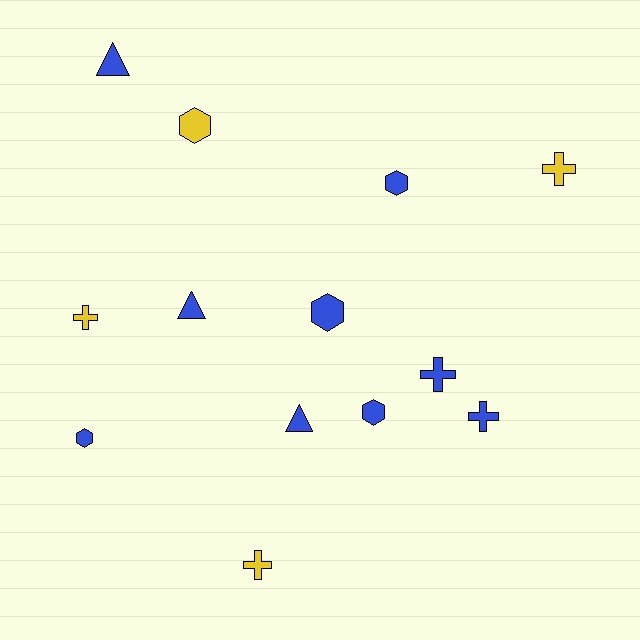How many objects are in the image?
There are 13 objects.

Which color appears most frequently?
Blue, with 9 objects.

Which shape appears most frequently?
Hexagon, with 5 objects.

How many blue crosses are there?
There are 2 blue crosses.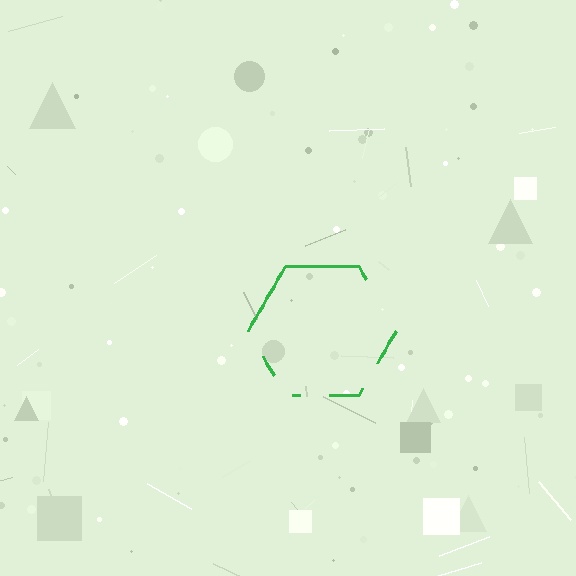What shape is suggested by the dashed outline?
The dashed outline suggests a hexagon.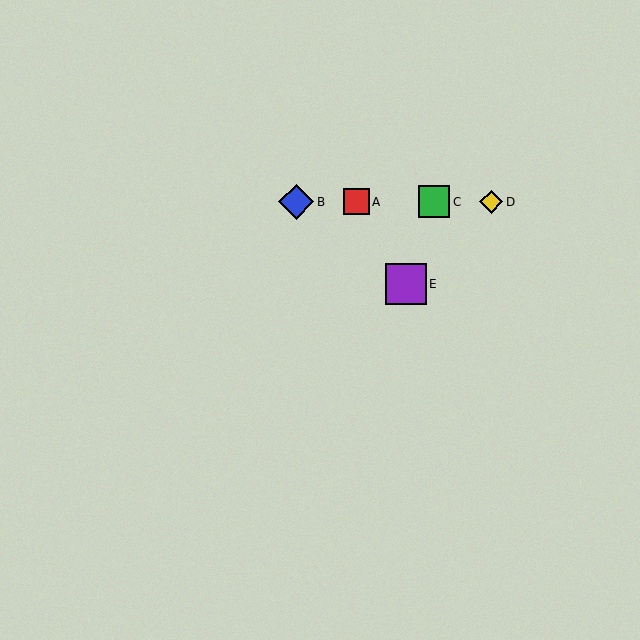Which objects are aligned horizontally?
Objects A, B, C, D are aligned horizontally.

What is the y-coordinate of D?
Object D is at y≈202.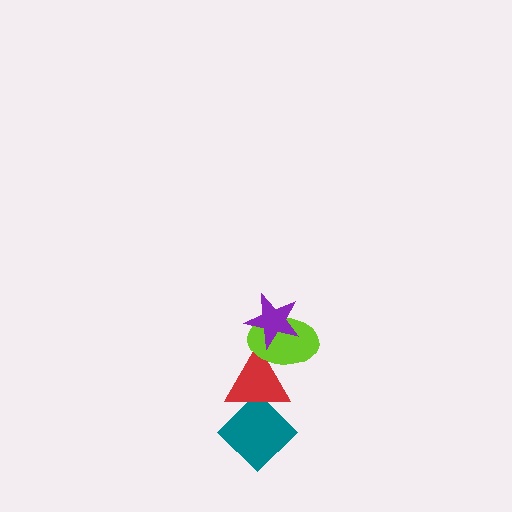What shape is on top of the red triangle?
The lime ellipse is on top of the red triangle.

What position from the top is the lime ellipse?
The lime ellipse is 2nd from the top.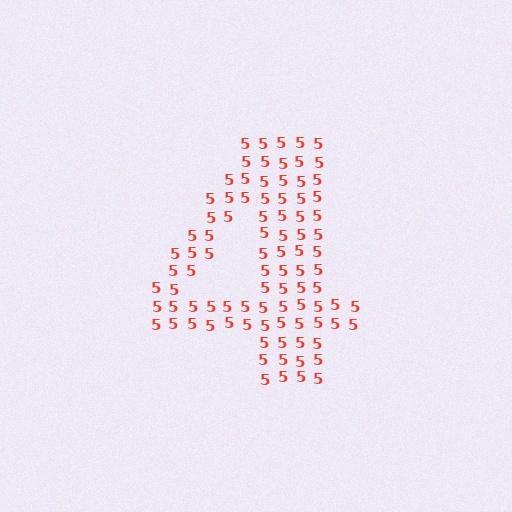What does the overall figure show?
The overall figure shows the digit 4.